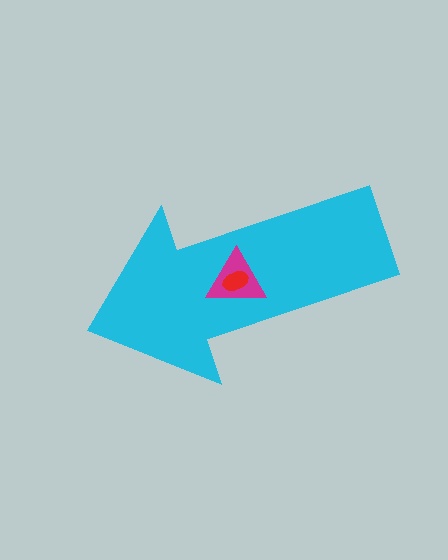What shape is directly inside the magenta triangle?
The red ellipse.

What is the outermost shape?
The cyan arrow.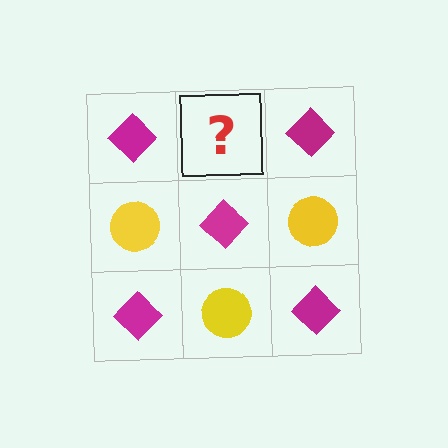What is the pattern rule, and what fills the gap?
The rule is that it alternates magenta diamond and yellow circle in a checkerboard pattern. The gap should be filled with a yellow circle.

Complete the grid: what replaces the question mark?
The question mark should be replaced with a yellow circle.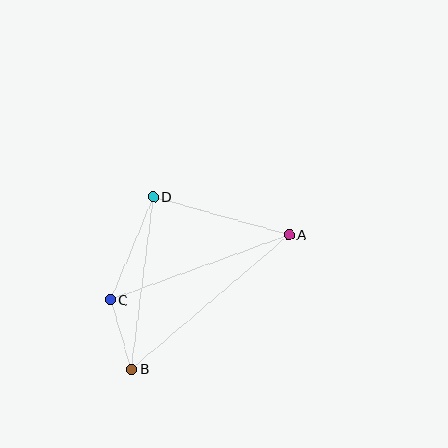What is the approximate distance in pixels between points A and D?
The distance between A and D is approximately 141 pixels.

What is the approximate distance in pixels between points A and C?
The distance between A and C is approximately 190 pixels.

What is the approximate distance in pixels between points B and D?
The distance between B and D is approximately 173 pixels.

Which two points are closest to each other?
Points B and C are closest to each other.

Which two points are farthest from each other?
Points A and B are farthest from each other.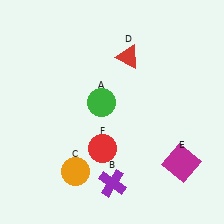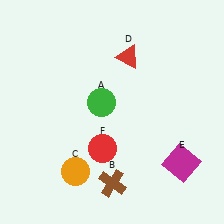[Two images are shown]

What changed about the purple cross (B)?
In Image 1, B is purple. In Image 2, it changed to brown.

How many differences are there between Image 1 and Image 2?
There is 1 difference between the two images.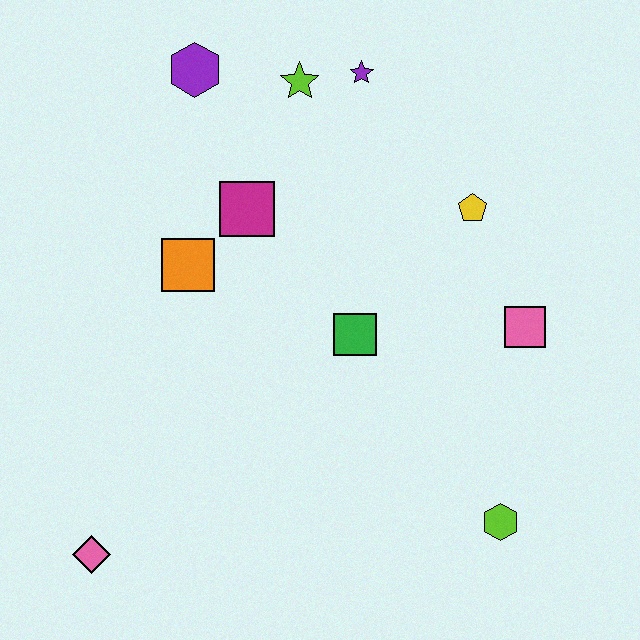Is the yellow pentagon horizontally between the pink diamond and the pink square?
Yes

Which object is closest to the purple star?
The lime star is closest to the purple star.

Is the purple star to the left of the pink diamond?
No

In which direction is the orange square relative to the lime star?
The orange square is below the lime star.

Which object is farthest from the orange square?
The lime hexagon is farthest from the orange square.